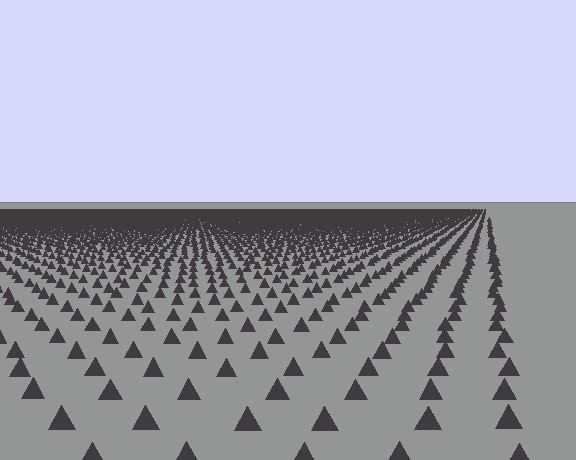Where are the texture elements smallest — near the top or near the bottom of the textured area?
Near the top.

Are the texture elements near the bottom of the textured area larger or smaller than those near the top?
Larger. Near the bottom, elements are closer to the viewer and appear at a bigger on-screen size.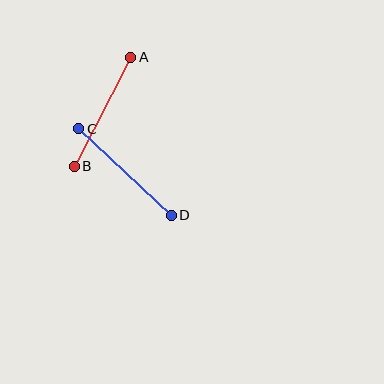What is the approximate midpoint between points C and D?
The midpoint is at approximately (125, 172) pixels.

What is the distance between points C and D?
The distance is approximately 126 pixels.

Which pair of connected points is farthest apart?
Points C and D are farthest apart.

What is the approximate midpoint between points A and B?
The midpoint is at approximately (103, 112) pixels.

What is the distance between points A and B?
The distance is approximately 123 pixels.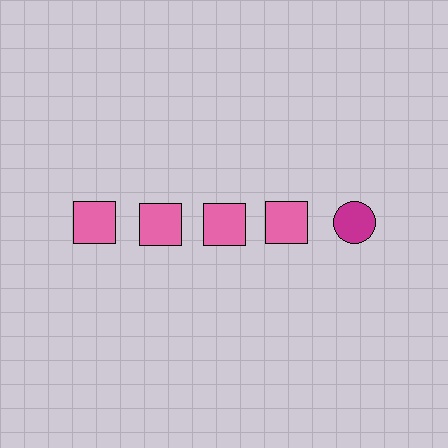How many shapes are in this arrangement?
There are 5 shapes arranged in a grid pattern.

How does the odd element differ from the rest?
It differs in both color (magenta instead of pink) and shape (circle instead of square).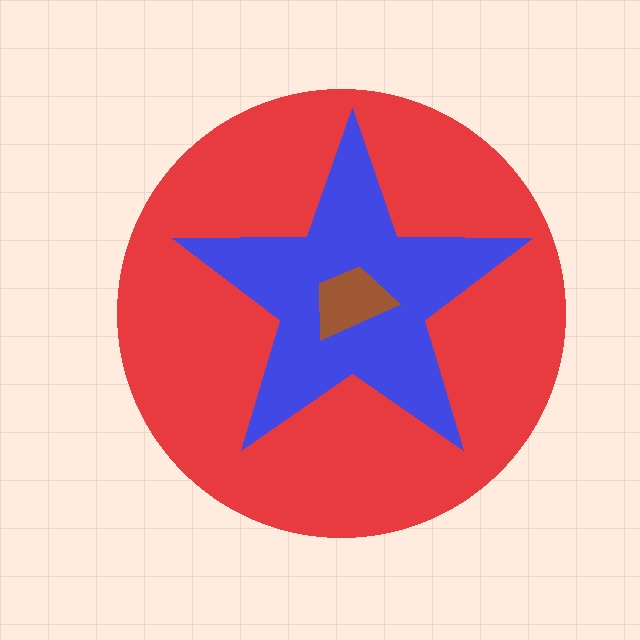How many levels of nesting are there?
3.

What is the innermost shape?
The brown trapezoid.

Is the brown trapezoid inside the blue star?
Yes.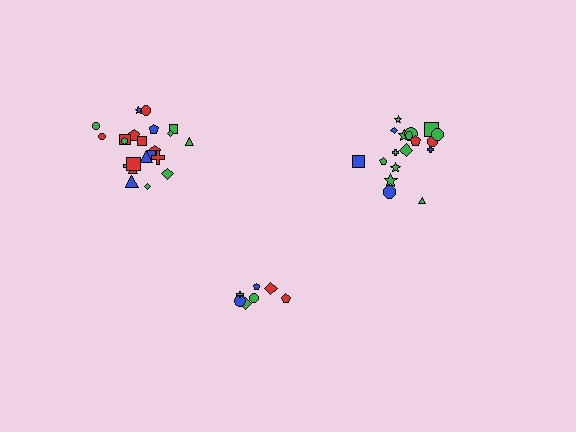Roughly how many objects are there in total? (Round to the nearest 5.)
Roughly 45 objects in total.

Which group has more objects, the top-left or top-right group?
The top-left group.